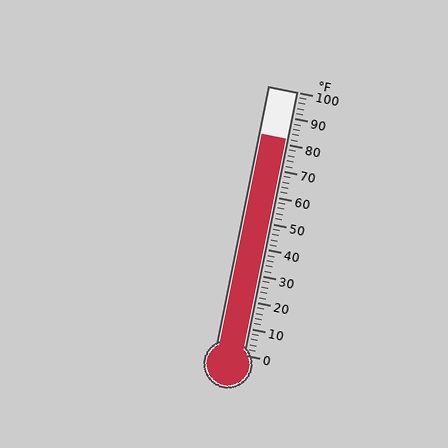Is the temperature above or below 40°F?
The temperature is above 40°F.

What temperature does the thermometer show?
The thermometer shows approximately 82°F.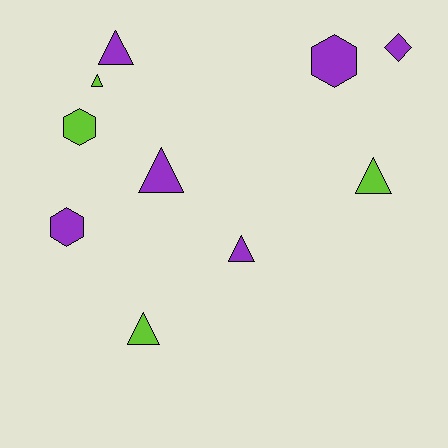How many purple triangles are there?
There are 3 purple triangles.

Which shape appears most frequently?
Triangle, with 6 objects.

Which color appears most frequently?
Purple, with 6 objects.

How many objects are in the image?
There are 10 objects.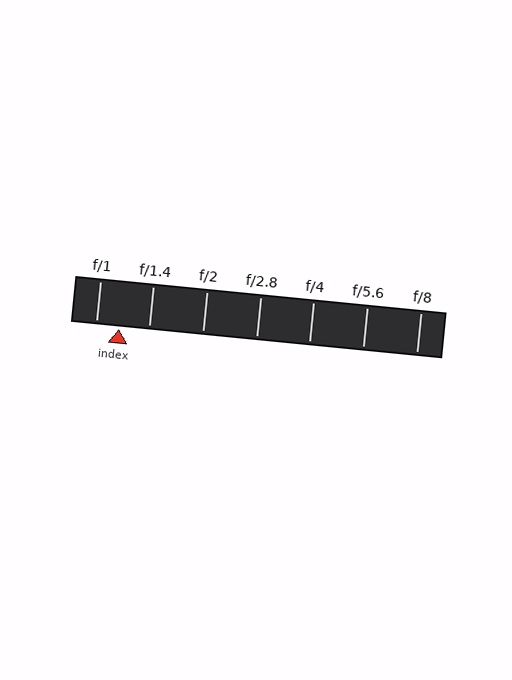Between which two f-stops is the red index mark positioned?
The index mark is between f/1 and f/1.4.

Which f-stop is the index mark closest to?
The index mark is closest to f/1.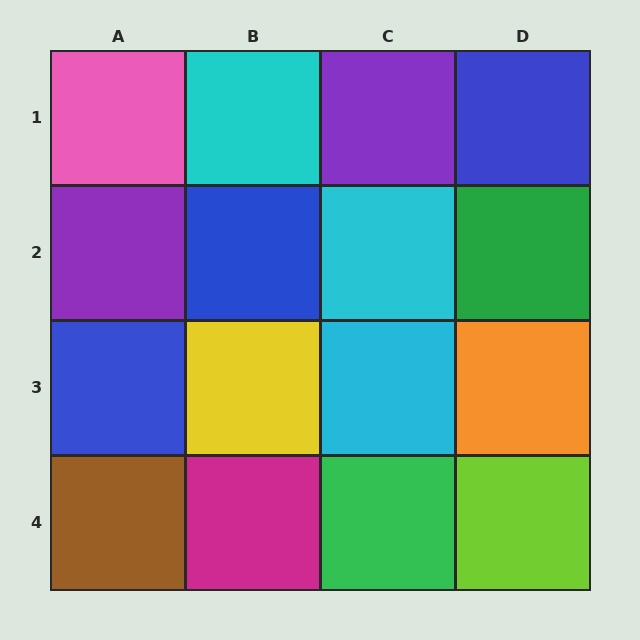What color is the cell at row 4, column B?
Magenta.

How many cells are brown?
1 cell is brown.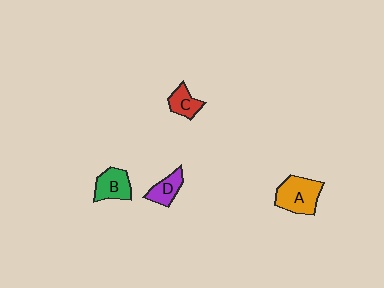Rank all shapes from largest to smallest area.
From largest to smallest: A (orange), B (green), D (purple), C (red).